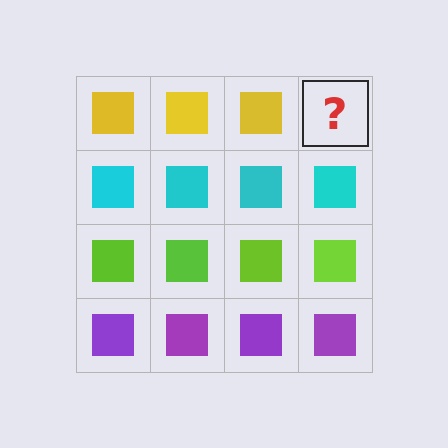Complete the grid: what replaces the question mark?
The question mark should be replaced with a yellow square.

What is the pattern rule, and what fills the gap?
The rule is that each row has a consistent color. The gap should be filled with a yellow square.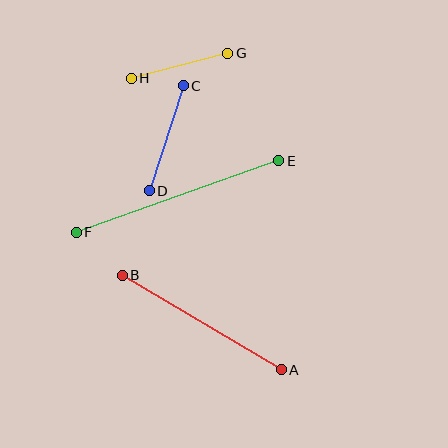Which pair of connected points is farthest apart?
Points E and F are farthest apart.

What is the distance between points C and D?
The distance is approximately 111 pixels.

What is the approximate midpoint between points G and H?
The midpoint is at approximately (180, 66) pixels.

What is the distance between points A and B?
The distance is approximately 185 pixels.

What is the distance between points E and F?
The distance is approximately 215 pixels.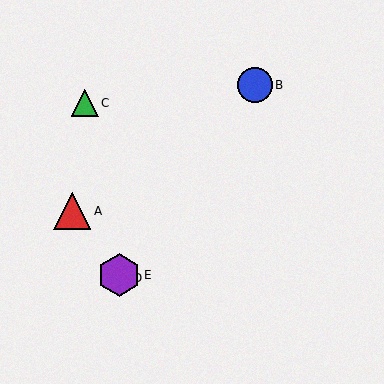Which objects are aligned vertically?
Objects D, E are aligned vertically.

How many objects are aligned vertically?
2 objects (D, E) are aligned vertically.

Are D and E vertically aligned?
Yes, both are at x≈119.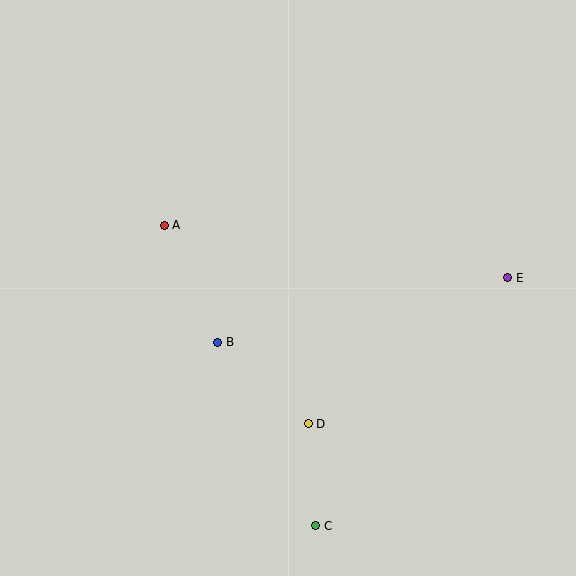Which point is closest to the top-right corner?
Point E is closest to the top-right corner.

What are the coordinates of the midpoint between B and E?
The midpoint between B and E is at (363, 310).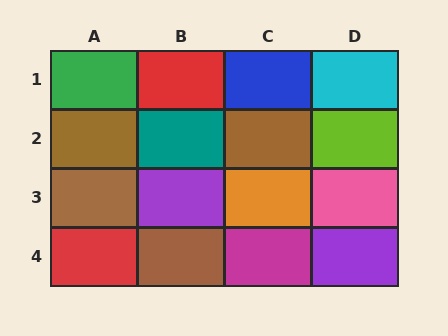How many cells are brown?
4 cells are brown.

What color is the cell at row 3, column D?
Pink.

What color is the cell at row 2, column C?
Brown.